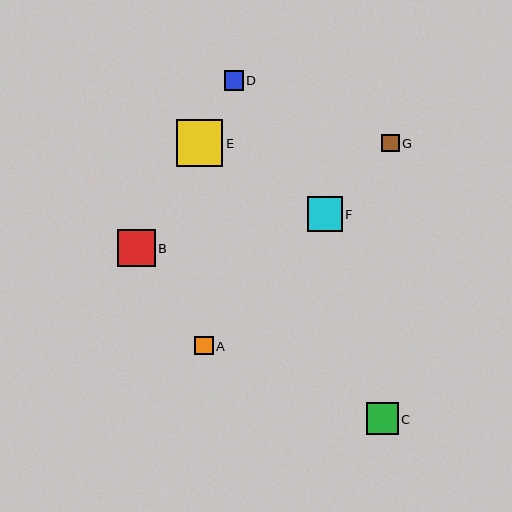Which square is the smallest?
Square G is the smallest with a size of approximately 17 pixels.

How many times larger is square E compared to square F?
Square E is approximately 1.4 times the size of square F.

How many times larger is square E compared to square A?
Square E is approximately 2.5 times the size of square A.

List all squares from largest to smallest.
From largest to smallest: E, B, F, C, D, A, G.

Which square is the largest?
Square E is the largest with a size of approximately 47 pixels.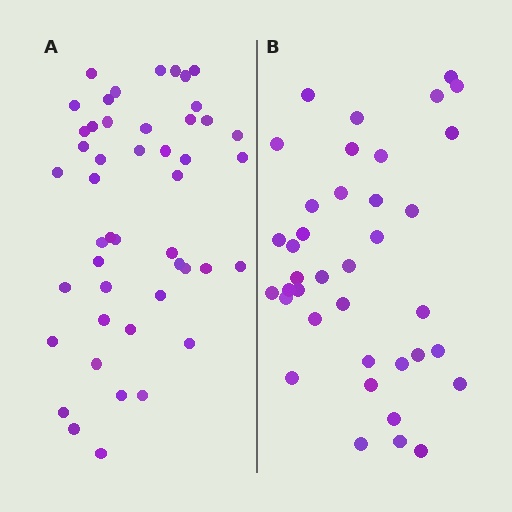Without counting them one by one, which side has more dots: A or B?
Region A (the left region) has more dots.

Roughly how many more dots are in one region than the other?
Region A has roughly 8 or so more dots than region B.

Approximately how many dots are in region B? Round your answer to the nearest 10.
About 40 dots. (The exact count is 38, which rounds to 40.)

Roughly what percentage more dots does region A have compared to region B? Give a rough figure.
About 25% more.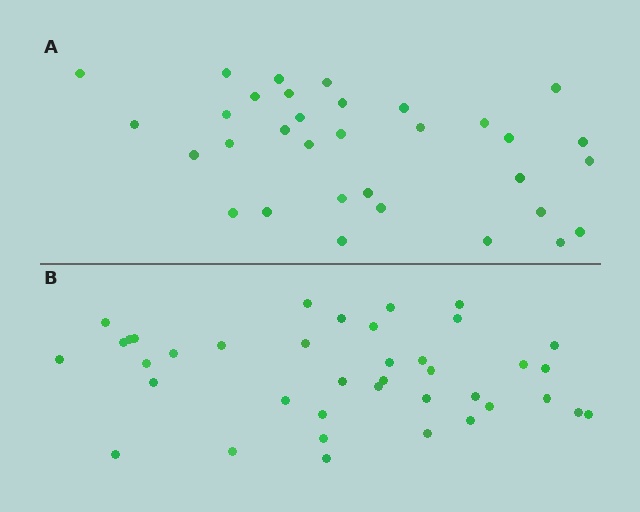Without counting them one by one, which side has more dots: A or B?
Region B (the bottom region) has more dots.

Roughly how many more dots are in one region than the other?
Region B has about 6 more dots than region A.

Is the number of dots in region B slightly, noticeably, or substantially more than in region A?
Region B has only slightly more — the two regions are fairly close. The ratio is roughly 1.2 to 1.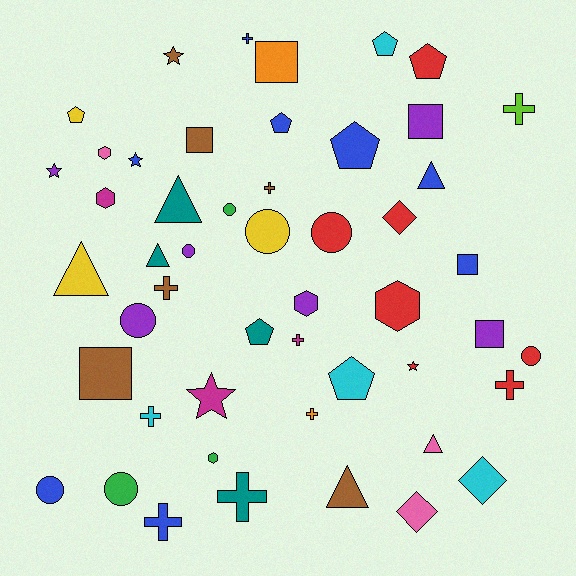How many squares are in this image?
There are 6 squares.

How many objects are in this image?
There are 50 objects.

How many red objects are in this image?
There are 7 red objects.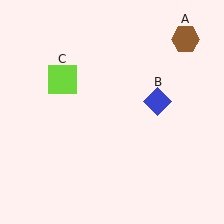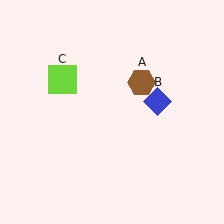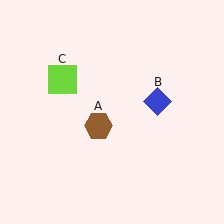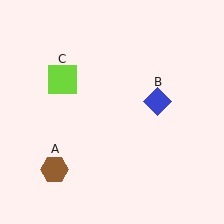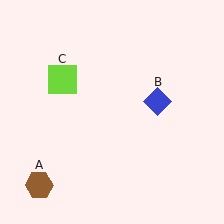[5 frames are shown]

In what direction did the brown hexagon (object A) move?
The brown hexagon (object A) moved down and to the left.